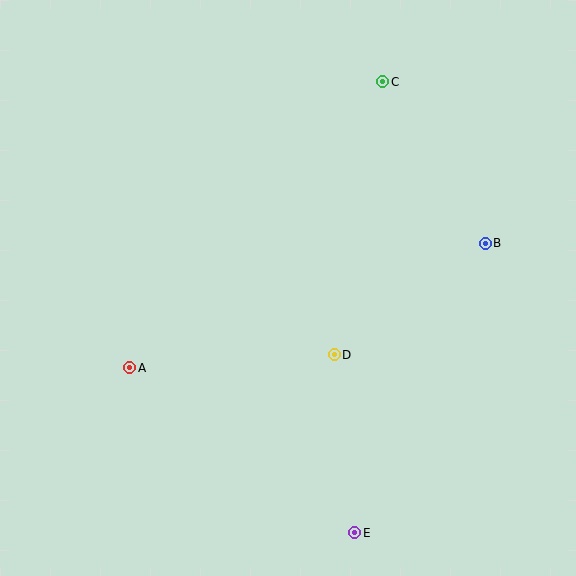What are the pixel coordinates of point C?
Point C is at (383, 82).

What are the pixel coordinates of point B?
Point B is at (485, 243).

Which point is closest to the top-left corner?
Point A is closest to the top-left corner.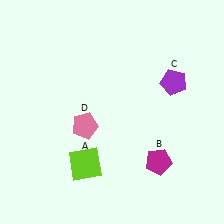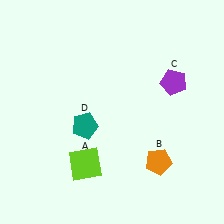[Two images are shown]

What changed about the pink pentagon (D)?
In Image 1, D is pink. In Image 2, it changed to teal.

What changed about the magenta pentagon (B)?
In Image 1, B is magenta. In Image 2, it changed to orange.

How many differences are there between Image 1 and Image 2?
There are 2 differences between the two images.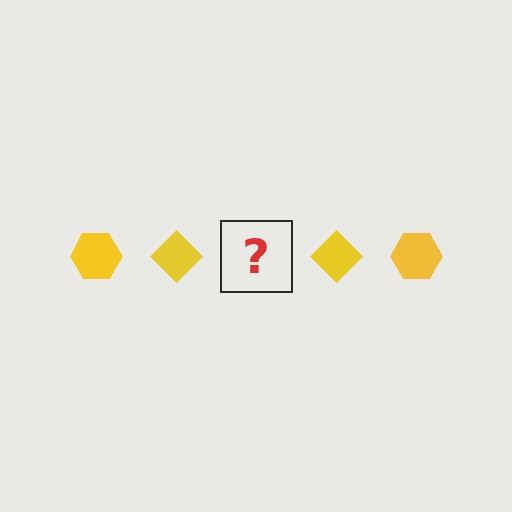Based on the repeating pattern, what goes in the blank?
The blank should be a yellow hexagon.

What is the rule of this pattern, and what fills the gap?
The rule is that the pattern cycles through hexagon, diamond shapes in yellow. The gap should be filled with a yellow hexagon.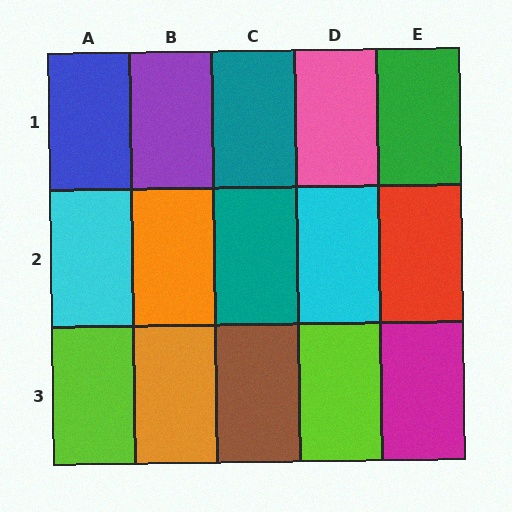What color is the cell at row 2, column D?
Cyan.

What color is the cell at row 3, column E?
Magenta.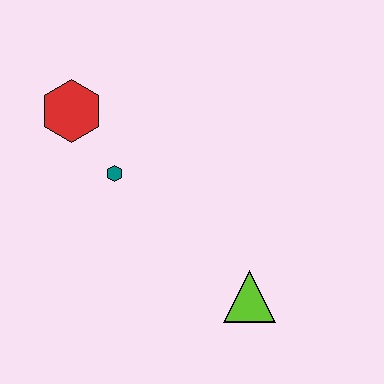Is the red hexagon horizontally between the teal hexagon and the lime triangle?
No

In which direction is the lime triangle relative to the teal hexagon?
The lime triangle is to the right of the teal hexagon.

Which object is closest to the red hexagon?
The teal hexagon is closest to the red hexagon.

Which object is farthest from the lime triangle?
The red hexagon is farthest from the lime triangle.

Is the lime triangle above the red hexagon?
No